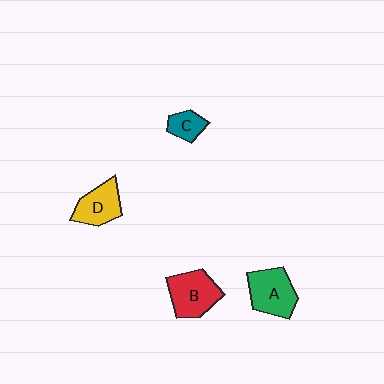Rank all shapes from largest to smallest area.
From largest to smallest: B (red), A (green), D (yellow), C (teal).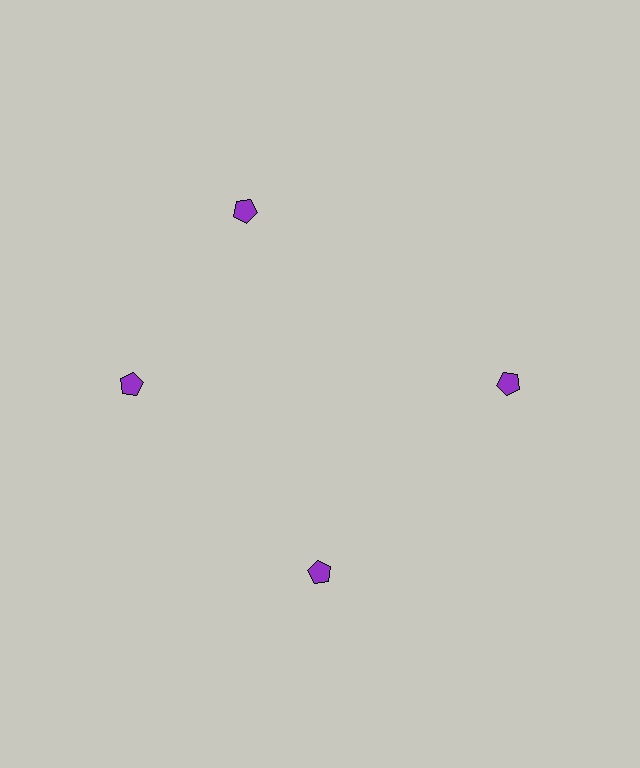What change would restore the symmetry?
The symmetry would be restored by rotating it back into even spacing with its neighbors so that all 4 pentagons sit at equal angles and equal distance from the center.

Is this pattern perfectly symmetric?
No. The 4 purple pentagons are arranged in a ring, but one element near the 12 o'clock position is rotated out of alignment along the ring, breaking the 4-fold rotational symmetry.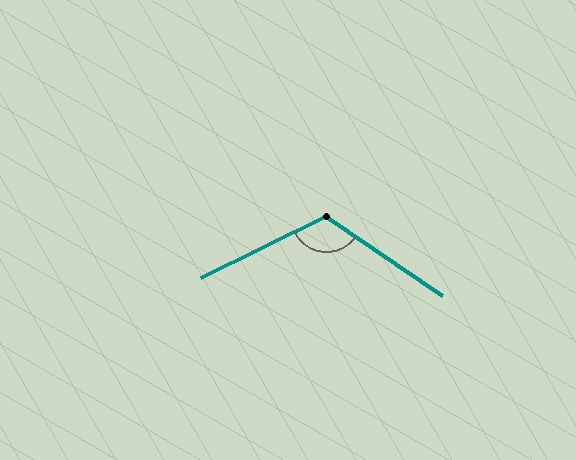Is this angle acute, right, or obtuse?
It is obtuse.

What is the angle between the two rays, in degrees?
Approximately 119 degrees.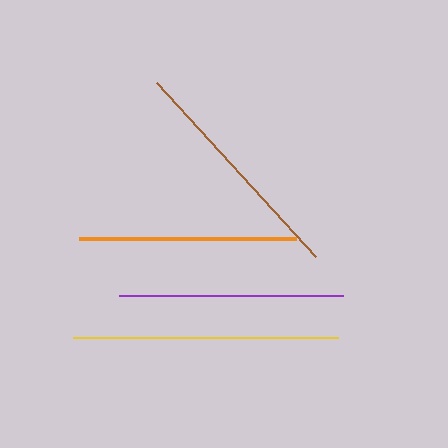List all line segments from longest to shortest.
From longest to shortest: yellow, brown, purple, orange.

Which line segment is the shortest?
The orange line is the shortest at approximately 217 pixels.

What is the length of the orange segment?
The orange segment is approximately 217 pixels long.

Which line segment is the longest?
The yellow line is the longest at approximately 265 pixels.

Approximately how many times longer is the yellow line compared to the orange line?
The yellow line is approximately 1.2 times the length of the orange line.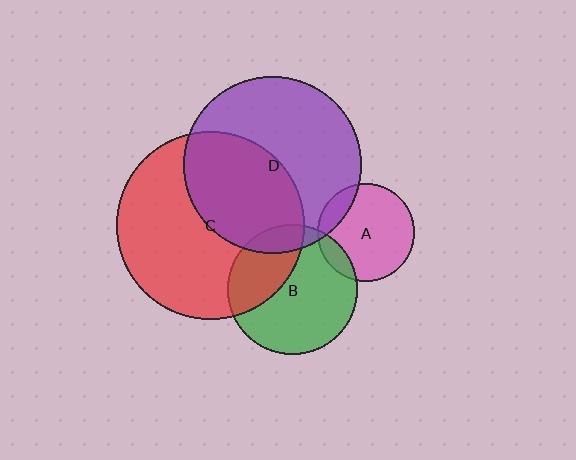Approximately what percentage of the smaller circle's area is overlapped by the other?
Approximately 10%.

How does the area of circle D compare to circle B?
Approximately 1.9 times.